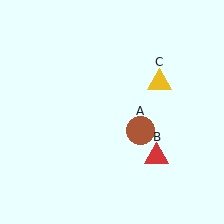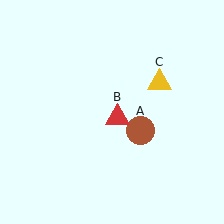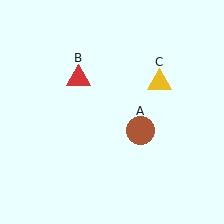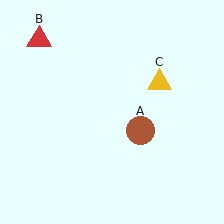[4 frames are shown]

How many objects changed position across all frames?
1 object changed position: red triangle (object B).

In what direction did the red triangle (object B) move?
The red triangle (object B) moved up and to the left.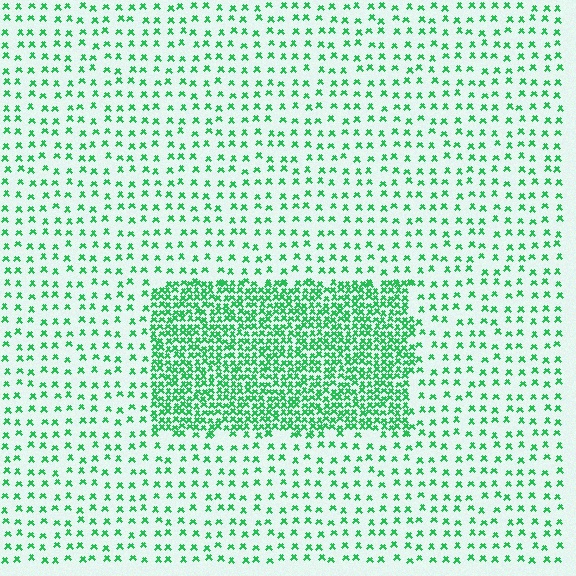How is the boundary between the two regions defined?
The boundary is defined by a change in element density (approximately 3.1x ratio). All elements are the same color, size, and shape.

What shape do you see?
I see a rectangle.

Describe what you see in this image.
The image contains small green elements arranged at two different densities. A rectangle-shaped region is visible where the elements are more densely packed than the surrounding area.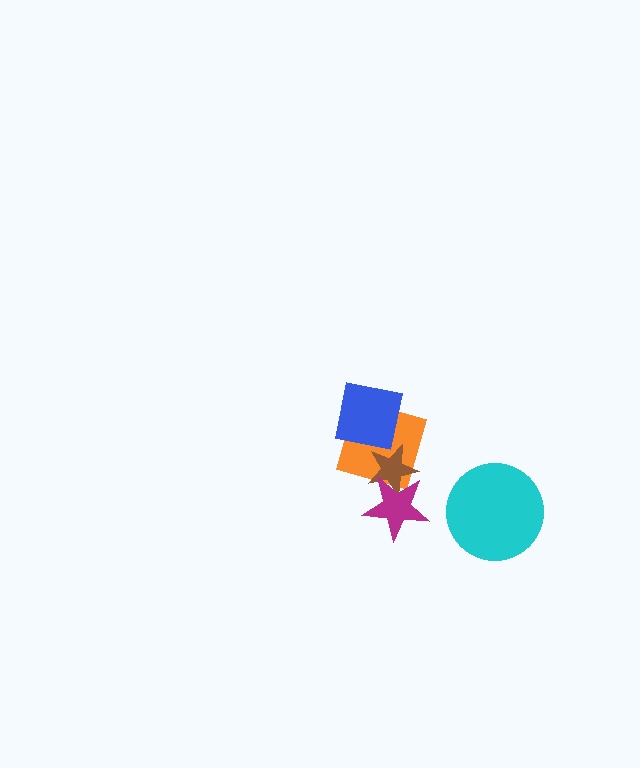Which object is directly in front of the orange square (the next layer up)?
The brown star is directly in front of the orange square.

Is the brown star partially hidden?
Yes, it is partially covered by another shape.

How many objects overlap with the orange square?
3 objects overlap with the orange square.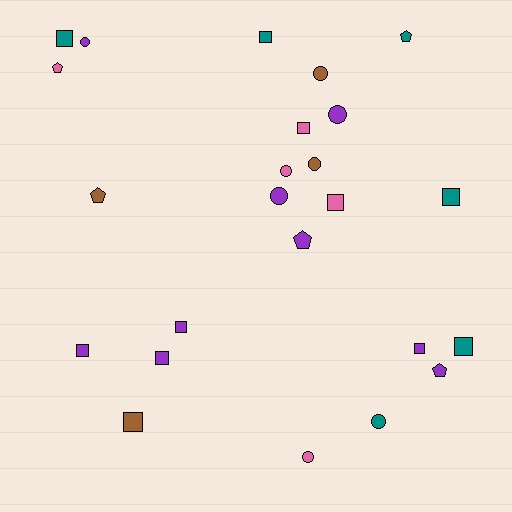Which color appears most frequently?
Purple, with 9 objects.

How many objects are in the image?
There are 24 objects.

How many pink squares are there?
There are 2 pink squares.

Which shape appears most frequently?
Square, with 11 objects.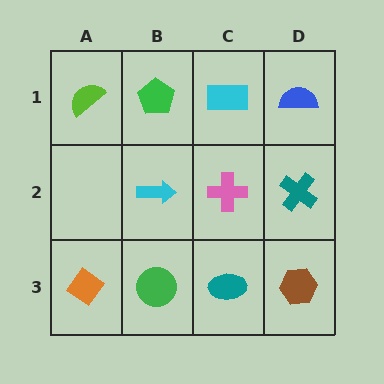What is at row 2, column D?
A teal cross.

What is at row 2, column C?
A pink cross.